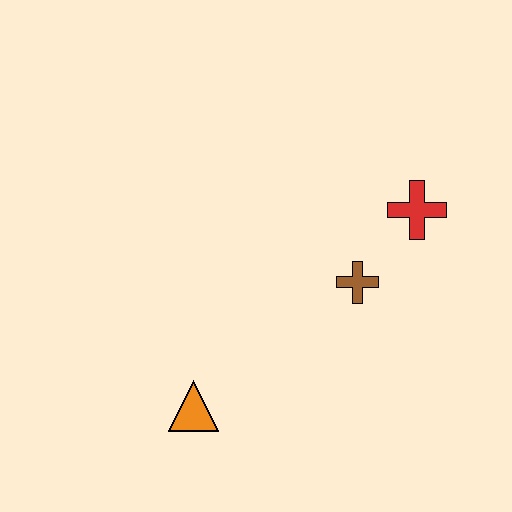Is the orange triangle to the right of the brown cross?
No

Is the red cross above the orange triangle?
Yes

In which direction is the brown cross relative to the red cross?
The brown cross is below the red cross.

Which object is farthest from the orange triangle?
The red cross is farthest from the orange triangle.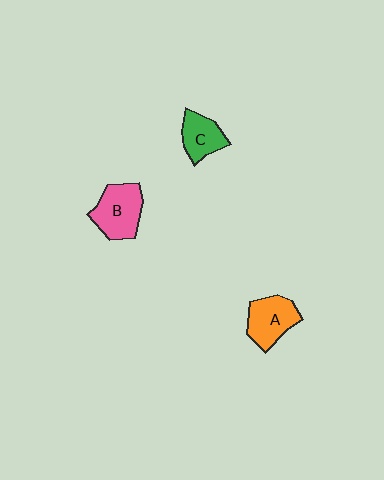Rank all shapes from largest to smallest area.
From largest to smallest: B (pink), A (orange), C (green).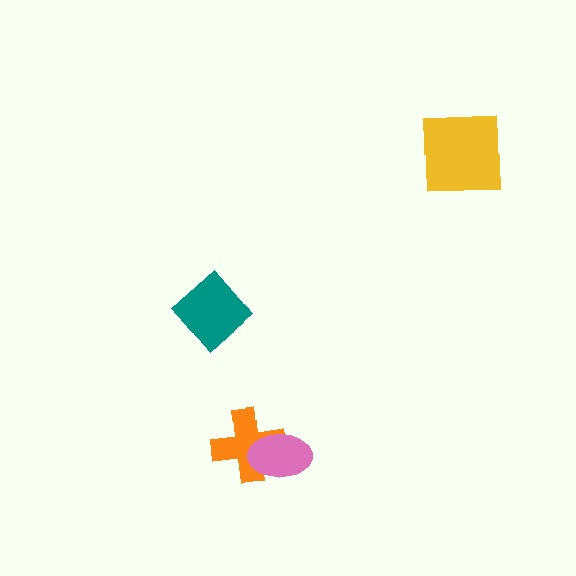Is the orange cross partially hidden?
Yes, it is partially covered by another shape.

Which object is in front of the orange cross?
The pink ellipse is in front of the orange cross.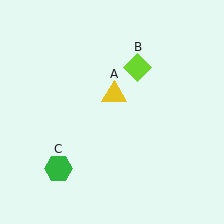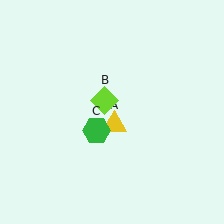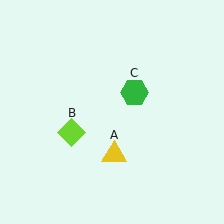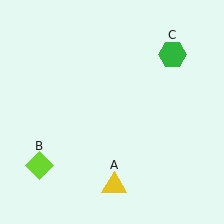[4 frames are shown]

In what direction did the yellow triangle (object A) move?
The yellow triangle (object A) moved down.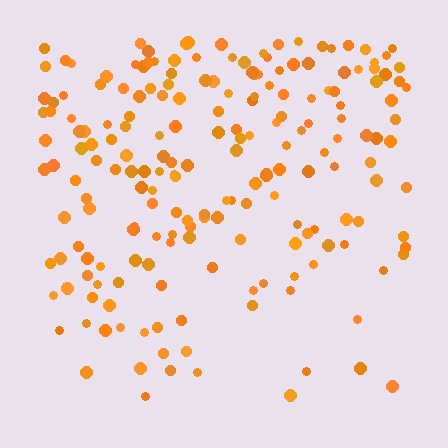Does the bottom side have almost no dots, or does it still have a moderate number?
Still a moderate number, just noticeably fewer than the top.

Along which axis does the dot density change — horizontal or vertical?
Vertical.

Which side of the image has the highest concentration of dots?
The top.